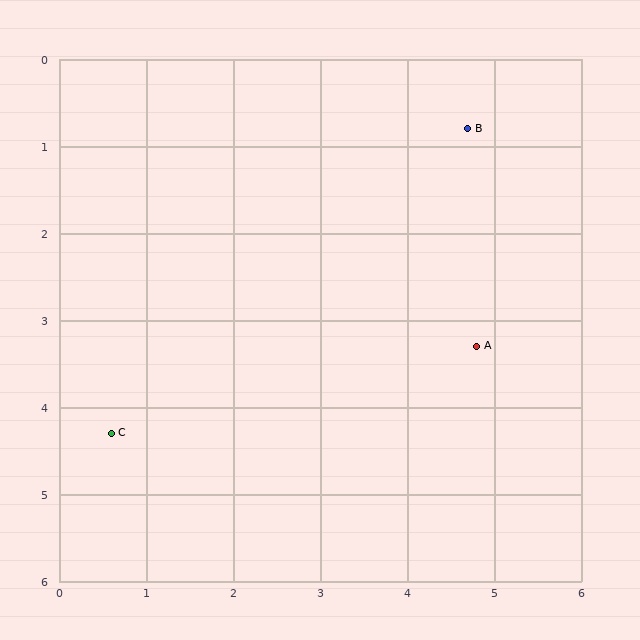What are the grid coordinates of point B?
Point B is at approximately (4.7, 0.8).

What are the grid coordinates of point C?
Point C is at approximately (0.6, 4.3).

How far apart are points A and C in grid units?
Points A and C are about 4.3 grid units apart.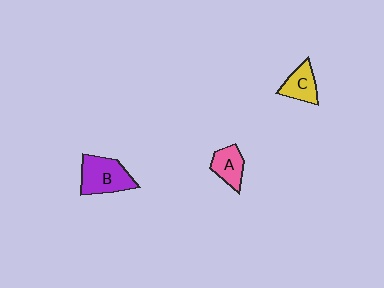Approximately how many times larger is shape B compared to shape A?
Approximately 1.6 times.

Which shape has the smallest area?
Shape A (pink).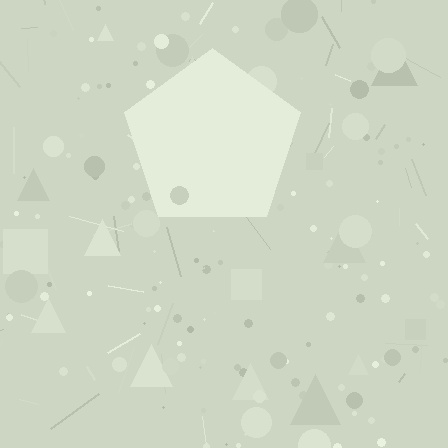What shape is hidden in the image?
A pentagon is hidden in the image.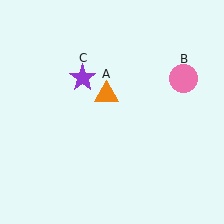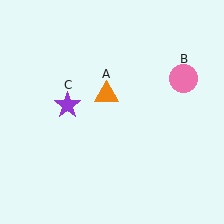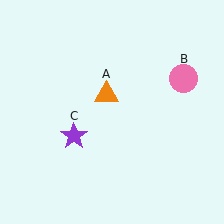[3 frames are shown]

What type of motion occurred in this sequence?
The purple star (object C) rotated counterclockwise around the center of the scene.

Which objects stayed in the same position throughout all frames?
Orange triangle (object A) and pink circle (object B) remained stationary.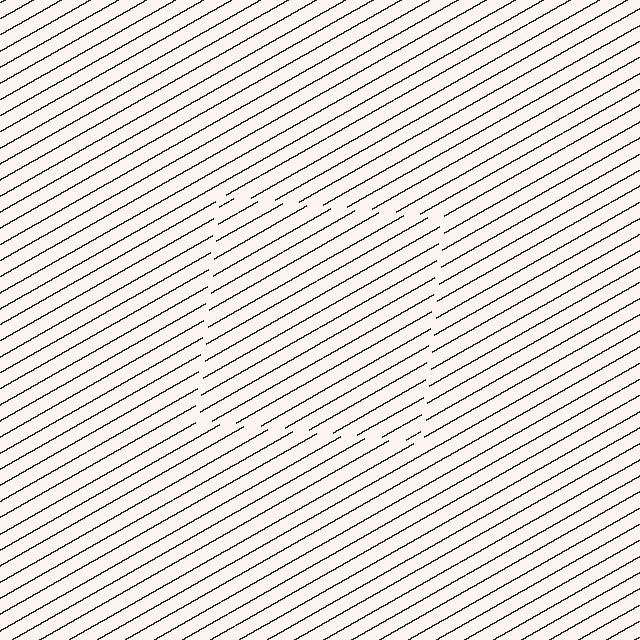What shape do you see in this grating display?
An illusory square. The interior of the shape contains the same grating, shifted by half a period — the contour is defined by the phase discontinuity where line-ends from the inner and outer gratings abut.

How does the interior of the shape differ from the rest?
The interior of the shape contains the same grating, shifted by half a period — the contour is defined by the phase discontinuity where line-ends from the inner and outer gratings abut.